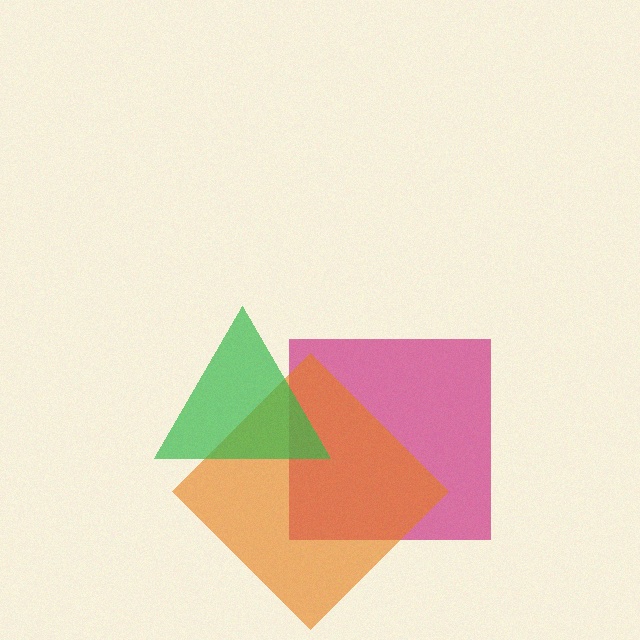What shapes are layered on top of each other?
The layered shapes are: a magenta square, an orange diamond, a green triangle.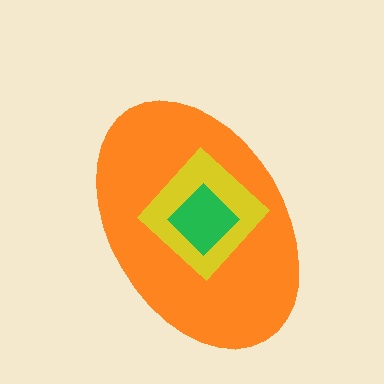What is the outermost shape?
The orange ellipse.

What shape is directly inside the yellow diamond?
The green diamond.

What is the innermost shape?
The green diamond.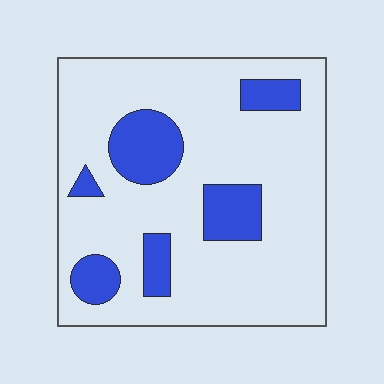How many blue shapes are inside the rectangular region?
6.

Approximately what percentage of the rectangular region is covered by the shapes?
Approximately 20%.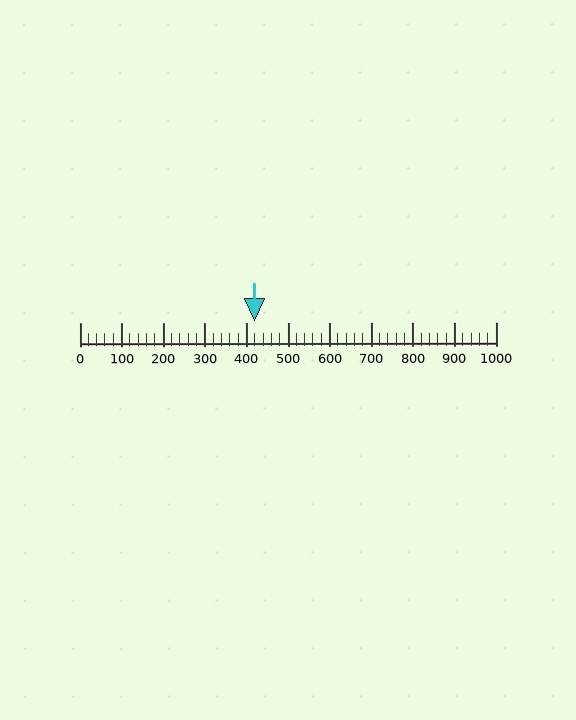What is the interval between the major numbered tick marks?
The major tick marks are spaced 100 units apart.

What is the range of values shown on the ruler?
The ruler shows values from 0 to 1000.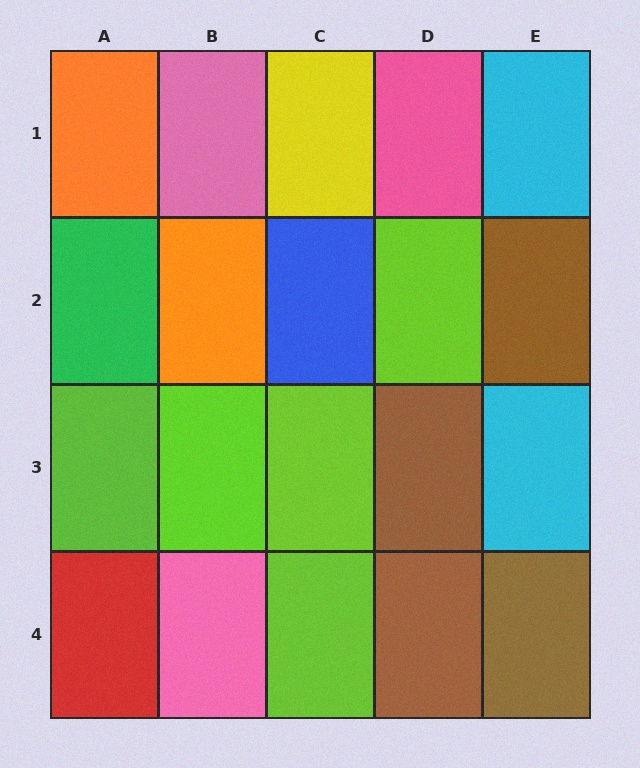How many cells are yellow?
1 cell is yellow.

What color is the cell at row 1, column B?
Pink.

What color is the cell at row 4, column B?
Pink.